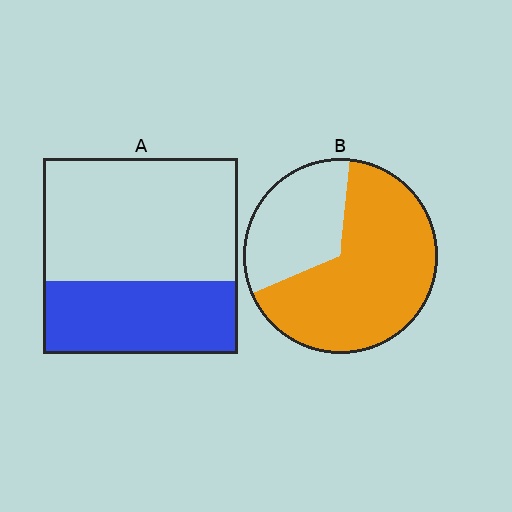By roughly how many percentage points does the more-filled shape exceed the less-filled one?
By roughly 30 percentage points (B over A).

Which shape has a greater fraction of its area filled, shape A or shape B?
Shape B.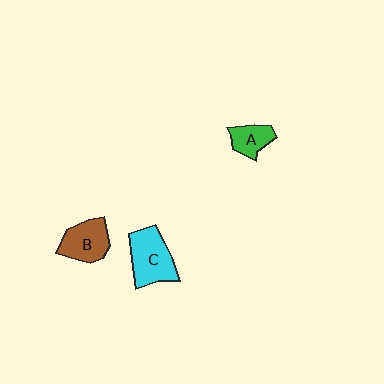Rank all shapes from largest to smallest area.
From largest to smallest: C (cyan), B (brown), A (green).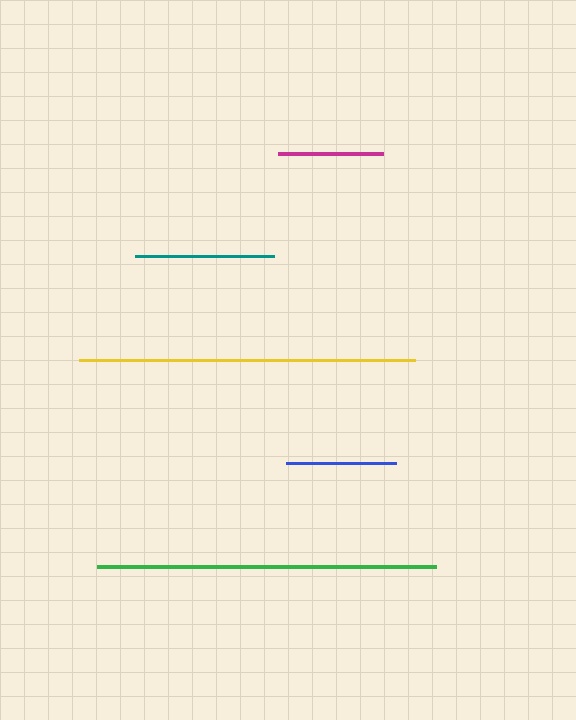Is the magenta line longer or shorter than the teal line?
The teal line is longer than the magenta line.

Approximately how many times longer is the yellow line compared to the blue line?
The yellow line is approximately 3.1 times the length of the blue line.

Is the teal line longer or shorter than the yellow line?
The yellow line is longer than the teal line.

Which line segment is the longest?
The green line is the longest at approximately 338 pixels.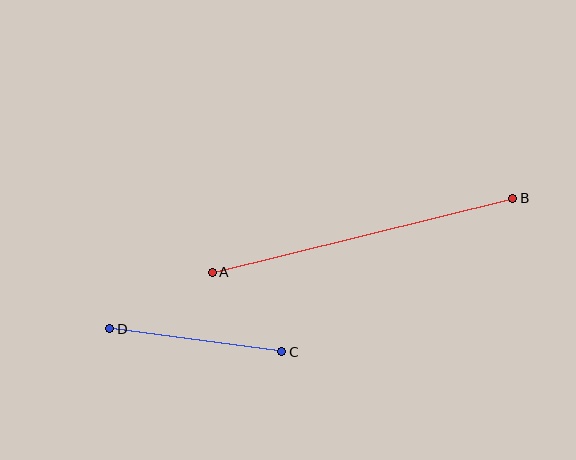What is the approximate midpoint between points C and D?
The midpoint is at approximately (196, 340) pixels.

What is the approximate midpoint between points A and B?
The midpoint is at approximately (362, 235) pixels.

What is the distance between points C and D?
The distance is approximately 174 pixels.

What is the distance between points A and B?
The distance is approximately 310 pixels.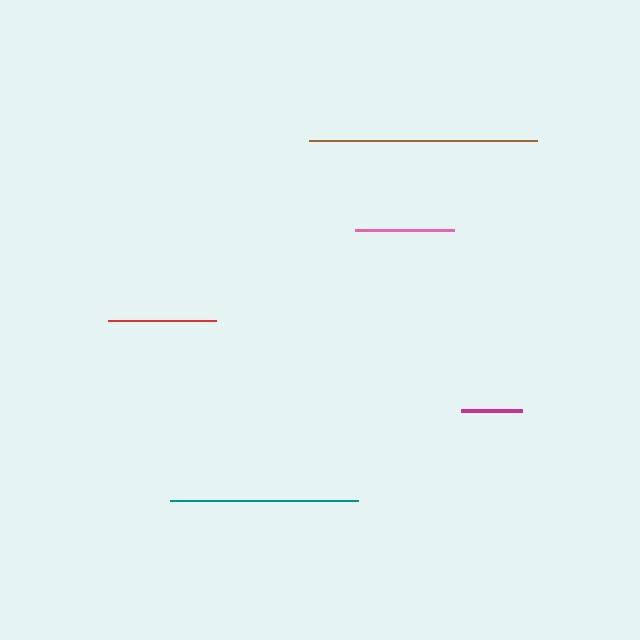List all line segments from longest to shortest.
From longest to shortest: brown, teal, red, pink, magenta.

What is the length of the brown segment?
The brown segment is approximately 228 pixels long.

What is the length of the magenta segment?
The magenta segment is approximately 61 pixels long.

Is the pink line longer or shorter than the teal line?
The teal line is longer than the pink line.